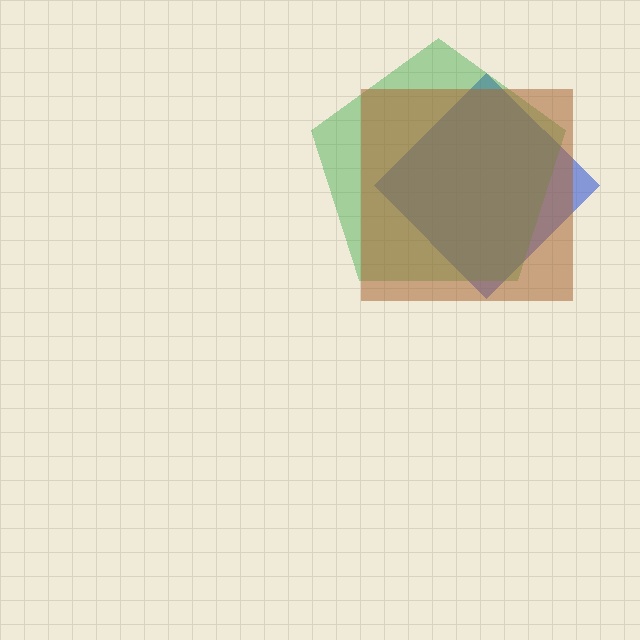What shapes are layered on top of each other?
The layered shapes are: a blue diamond, a green pentagon, a brown square.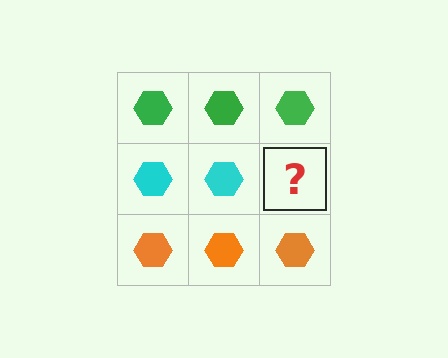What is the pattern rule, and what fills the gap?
The rule is that each row has a consistent color. The gap should be filled with a cyan hexagon.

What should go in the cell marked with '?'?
The missing cell should contain a cyan hexagon.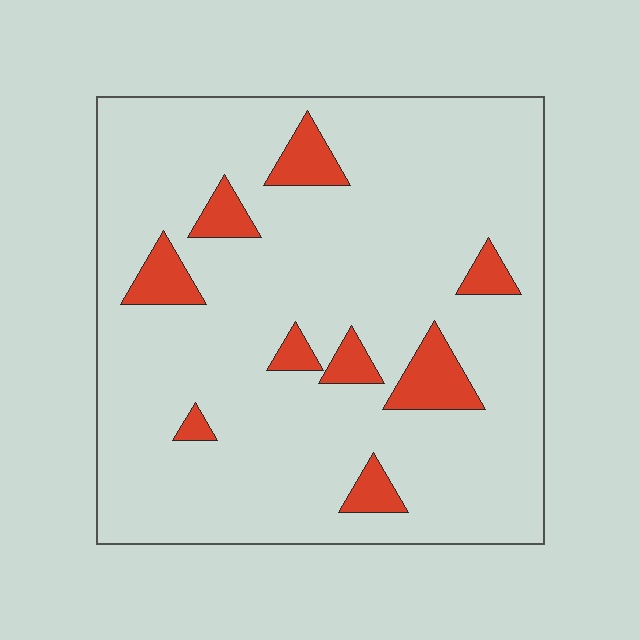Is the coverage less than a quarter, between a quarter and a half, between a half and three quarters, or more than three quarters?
Less than a quarter.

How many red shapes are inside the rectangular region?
9.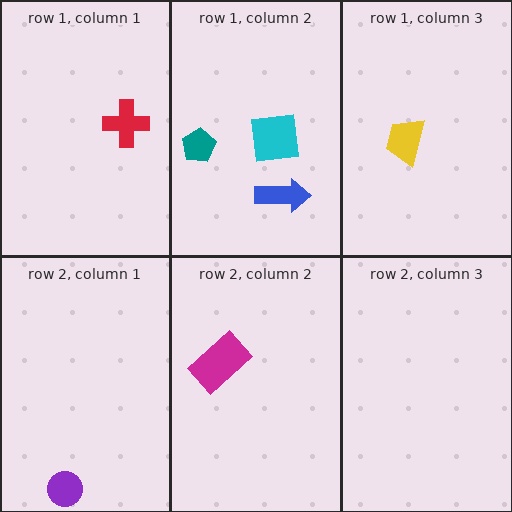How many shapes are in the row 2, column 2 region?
1.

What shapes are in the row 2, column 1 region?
The purple circle.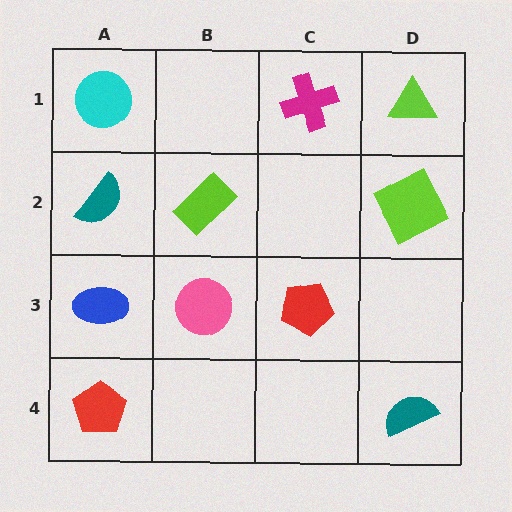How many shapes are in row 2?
3 shapes.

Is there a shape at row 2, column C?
No, that cell is empty.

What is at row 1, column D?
A lime triangle.